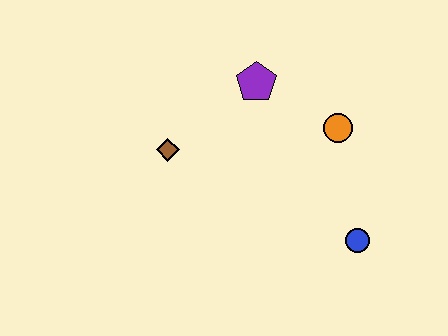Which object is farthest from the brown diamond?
The blue circle is farthest from the brown diamond.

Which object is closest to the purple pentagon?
The orange circle is closest to the purple pentagon.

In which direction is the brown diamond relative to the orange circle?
The brown diamond is to the left of the orange circle.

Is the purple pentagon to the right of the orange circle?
No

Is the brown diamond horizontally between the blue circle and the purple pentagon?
No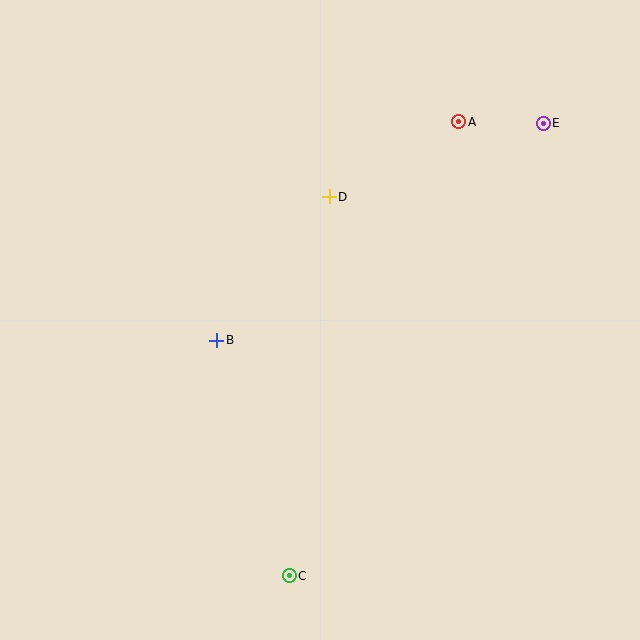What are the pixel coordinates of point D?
Point D is at (329, 197).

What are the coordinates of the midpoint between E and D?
The midpoint between E and D is at (436, 160).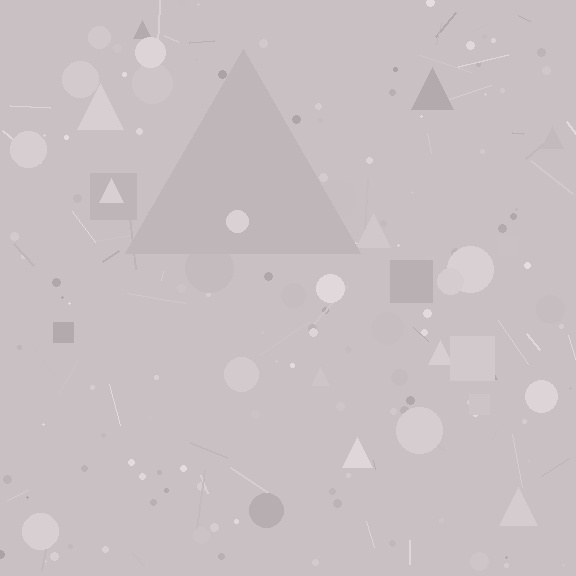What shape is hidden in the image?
A triangle is hidden in the image.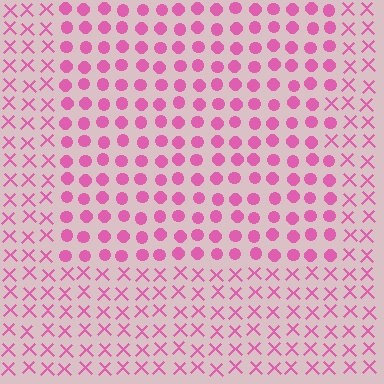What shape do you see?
I see a rectangle.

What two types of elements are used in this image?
The image uses circles inside the rectangle region and X marks outside it.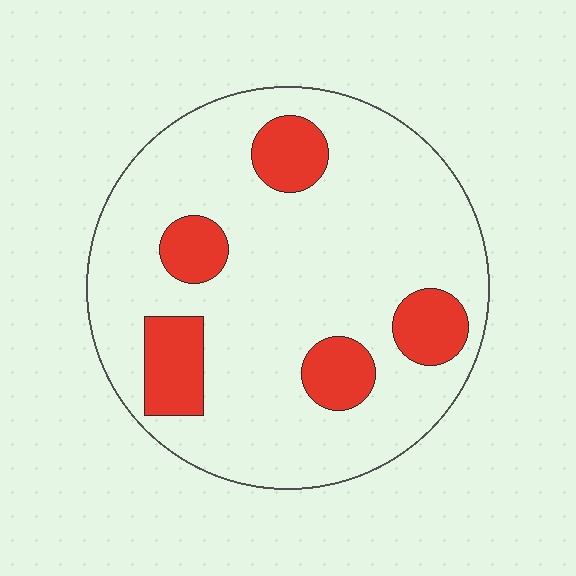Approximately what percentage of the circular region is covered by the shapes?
Approximately 20%.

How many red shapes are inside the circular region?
5.